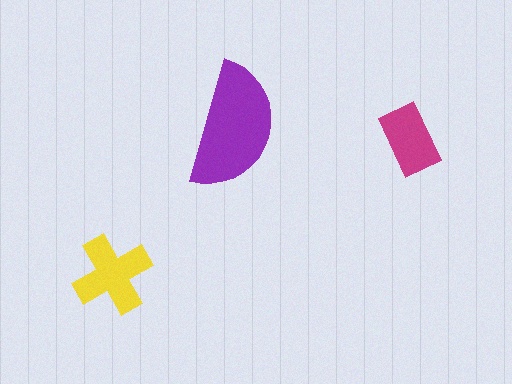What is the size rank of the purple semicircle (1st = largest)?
1st.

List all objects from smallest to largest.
The magenta rectangle, the yellow cross, the purple semicircle.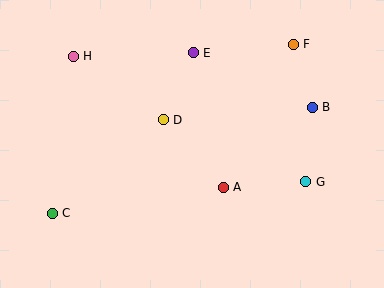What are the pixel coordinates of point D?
Point D is at (163, 120).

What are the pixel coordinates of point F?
Point F is at (293, 44).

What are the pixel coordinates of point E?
Point E is at (193, 53).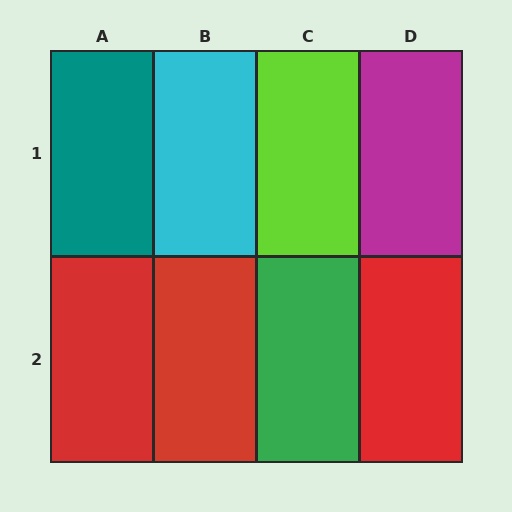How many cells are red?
3 cells are red.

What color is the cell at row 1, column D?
Magenta.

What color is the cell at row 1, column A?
Teal.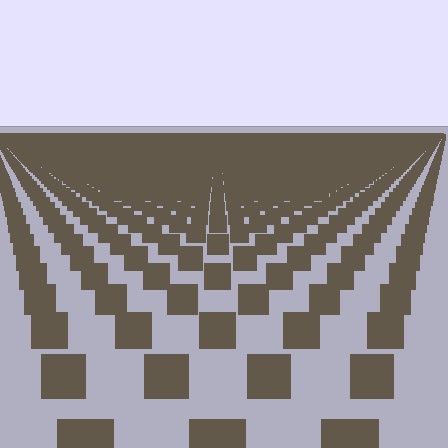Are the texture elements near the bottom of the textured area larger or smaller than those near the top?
Larger. Near the bottom, elements are closer to the viewer and appear at a bigger on-screen size.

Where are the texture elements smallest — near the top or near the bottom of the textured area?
Near the top.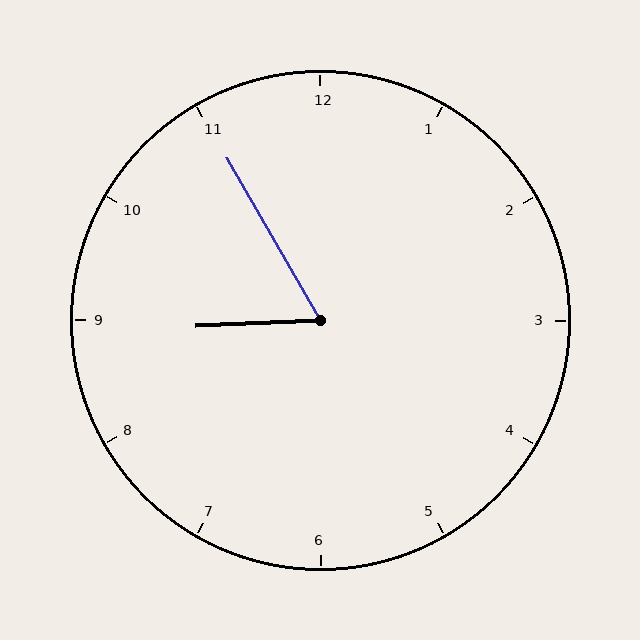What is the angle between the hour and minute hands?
Approximately 62 degrees.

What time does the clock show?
8:55.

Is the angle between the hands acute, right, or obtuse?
It is acute.